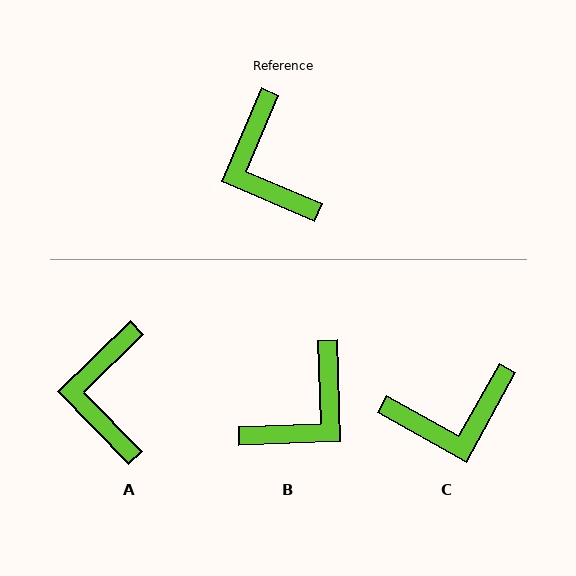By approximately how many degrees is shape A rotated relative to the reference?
Approximately 23 degrees clockwise.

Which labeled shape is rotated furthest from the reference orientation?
B, about 115 degrees away.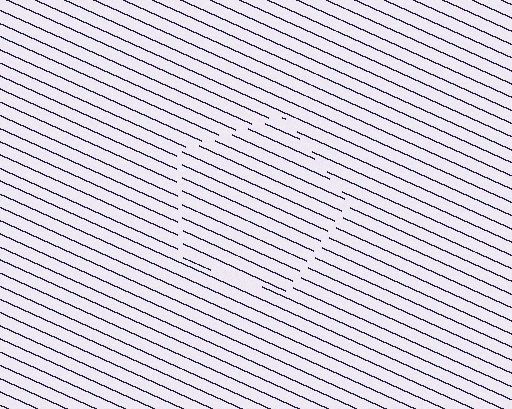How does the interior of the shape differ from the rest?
The interior of the shape contains the same grating, shifted by half a period — the contour is defined by the phase discontinuity where line-ends from the inner and outer gratings abut.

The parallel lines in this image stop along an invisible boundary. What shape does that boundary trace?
An illusory pentagon. The interior of the shape contains the same grating, shifted by half a period — the contour is defined by the phase discontinuity where line-ends from the inner and outer gratings abut.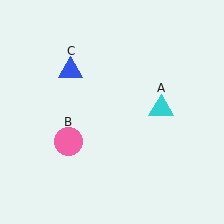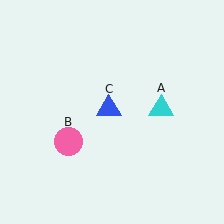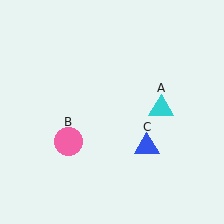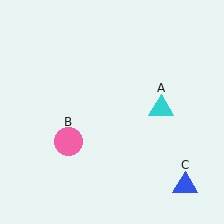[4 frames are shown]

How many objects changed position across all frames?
1 object changed position: blue triangle (object C).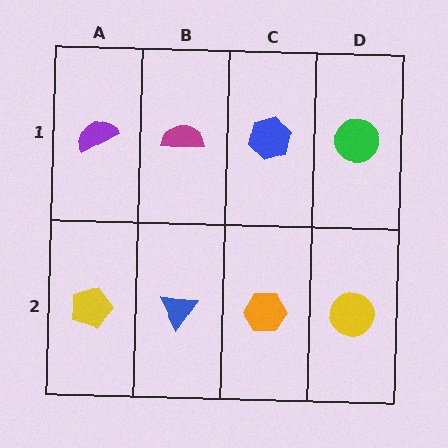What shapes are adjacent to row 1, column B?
A blue triangle (row 2, column B), a purple semicircle (row 1, column A), a blue hexagon (row 1, column C).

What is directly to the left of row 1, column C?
A magenta semicircle.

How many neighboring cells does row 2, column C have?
3.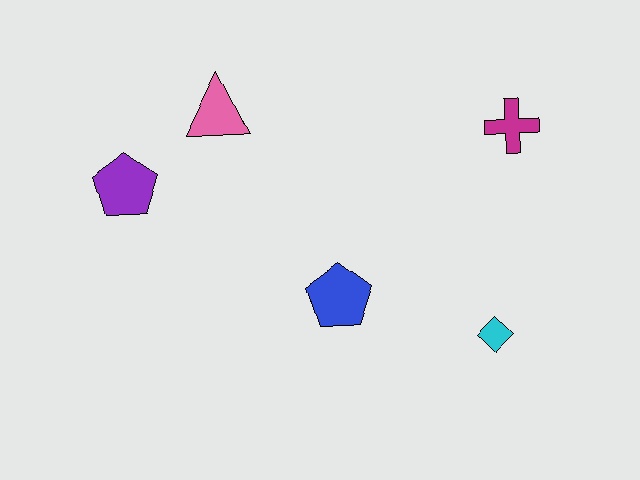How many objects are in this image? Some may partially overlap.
There are 5 objects.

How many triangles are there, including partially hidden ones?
There is 1 triangle.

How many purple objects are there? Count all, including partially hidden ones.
There is 1 purple object.